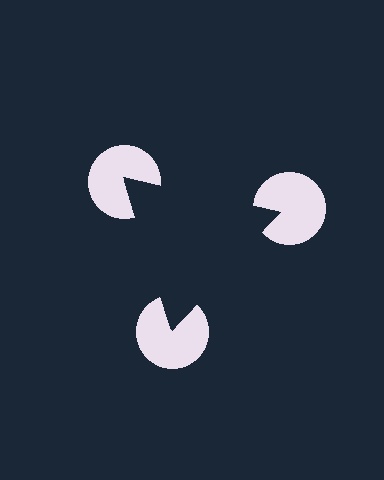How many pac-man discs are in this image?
There are 3 — one at each vertex of the illusory triangle.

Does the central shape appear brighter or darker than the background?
It typically appears slightly darker than the background, even though no actual brightness change is drawn.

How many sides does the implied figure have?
3 sides.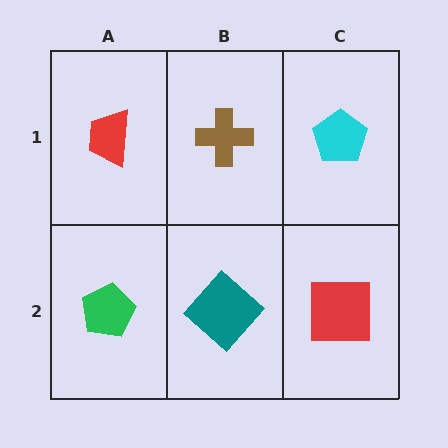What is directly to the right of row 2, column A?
A teal diamond.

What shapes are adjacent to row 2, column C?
A cyan pentagon (row 1, column C), a teal diamond (row 2, column B).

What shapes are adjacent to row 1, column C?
A red square (row 2, column C), a brown cross (row 1, column B).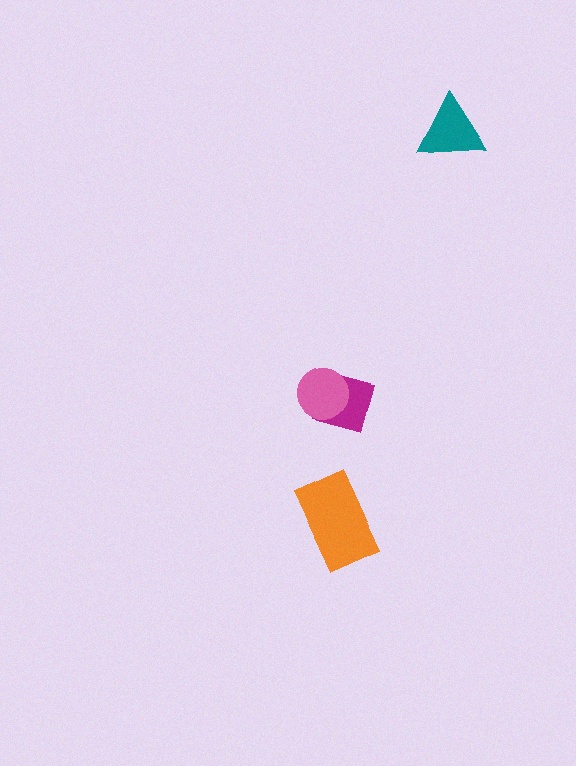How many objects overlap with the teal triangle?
0 objects overlap with the teal triangle.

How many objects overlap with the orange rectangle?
0 objects overlap with the orange rectangle.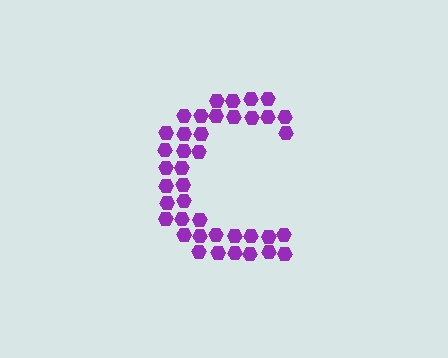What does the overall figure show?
The overall figure shows the letter C.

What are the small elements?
The small elements are hexagons.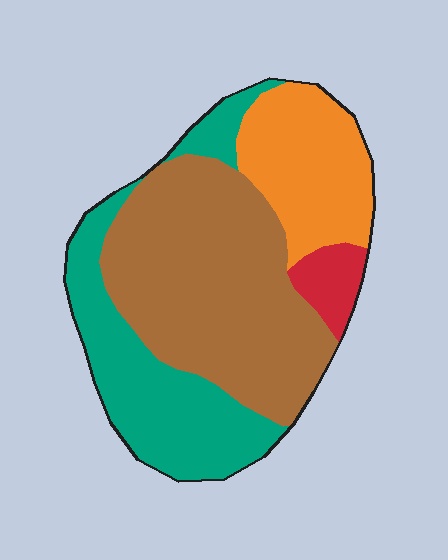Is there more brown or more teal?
Brown.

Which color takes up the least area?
Red, at roughly 5%.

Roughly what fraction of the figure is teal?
Teal covers around 30% of the figure.